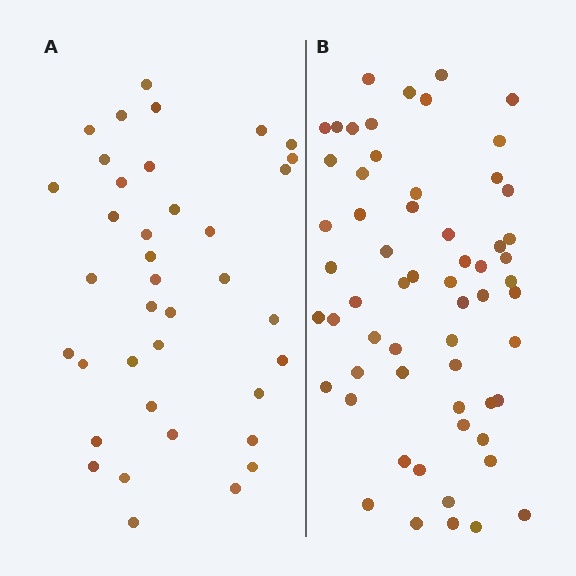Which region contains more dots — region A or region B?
Region B (the right region) has more dots.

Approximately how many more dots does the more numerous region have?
Region B has approximately 20 more dots than region A.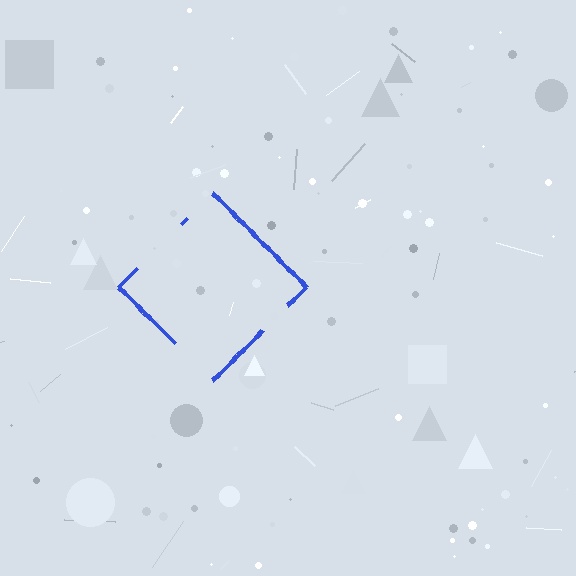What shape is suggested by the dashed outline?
The dashed outline suggests a diamond.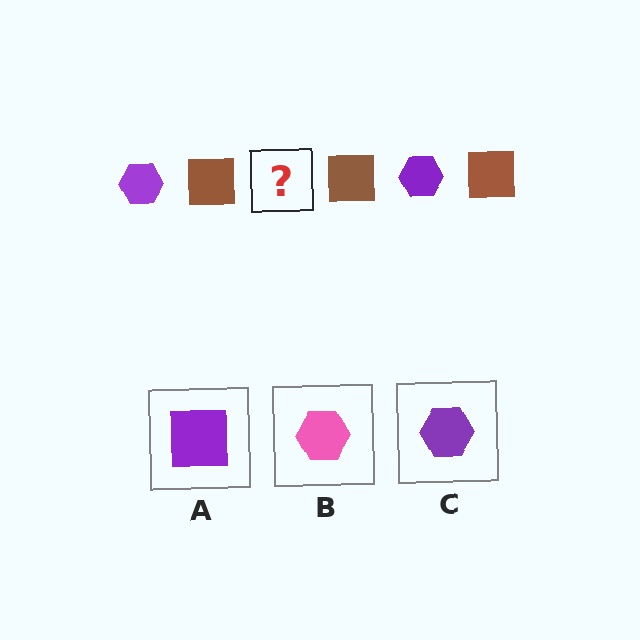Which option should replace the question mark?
Option C.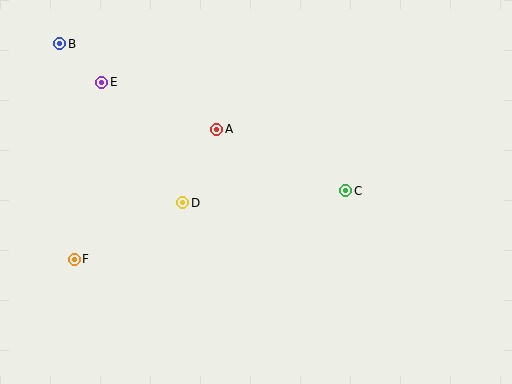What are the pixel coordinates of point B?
Point B is at (60, 44).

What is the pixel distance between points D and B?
The distance between D and B is 201 pixels.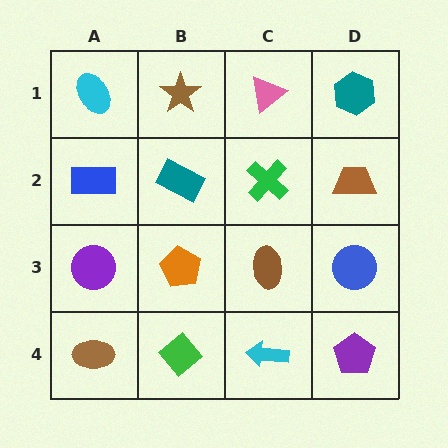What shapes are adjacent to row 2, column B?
A brown star (row 1, column B), an orange pentagon (row 3, column B), a blue rectangle (row 2, column A), a green cross (row 2, column C).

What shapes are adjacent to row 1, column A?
A blue rectangle (row 2, column A), a brown star (row 1, column B).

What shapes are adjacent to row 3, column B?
A teal rectangle (row 2, column B), a green diamond (row 4, column B), a purple circle (row 3, column A), a brown ellipse (row 3, column C).